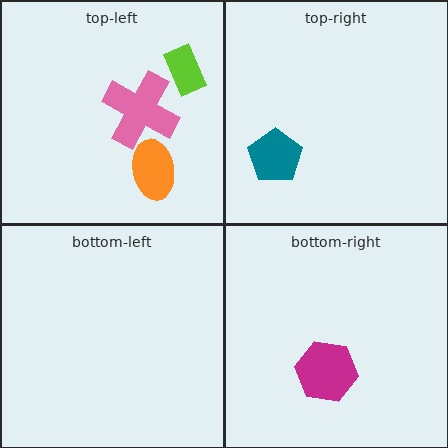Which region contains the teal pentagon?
The top-right region.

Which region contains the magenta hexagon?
The bottom-right region.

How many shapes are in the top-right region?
1.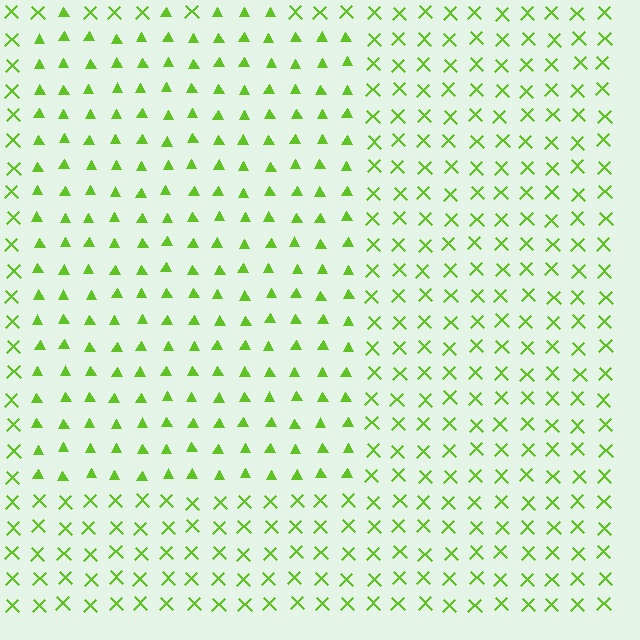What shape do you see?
I see a rectangle.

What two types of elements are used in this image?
The image uses triangles inside the rectangle region and X marks outside it.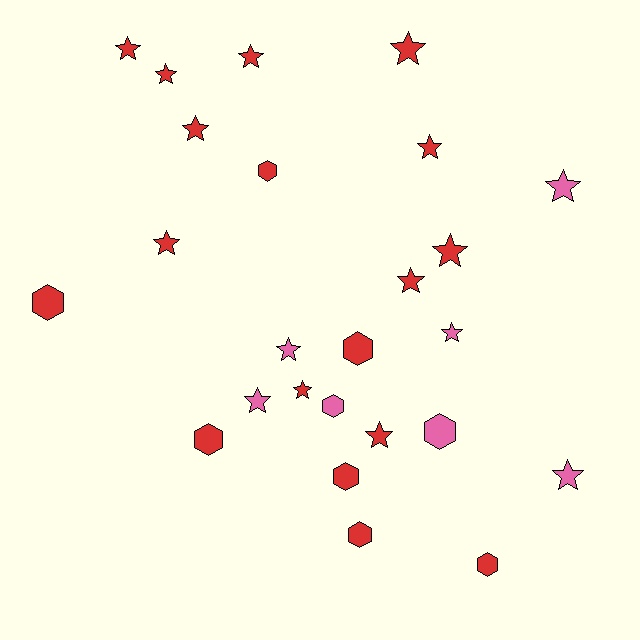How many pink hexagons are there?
There are 2 pink hexagons.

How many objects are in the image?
There are 25 objects.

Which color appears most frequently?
Red, with 18 objects.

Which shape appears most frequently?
Star, with 16 objects.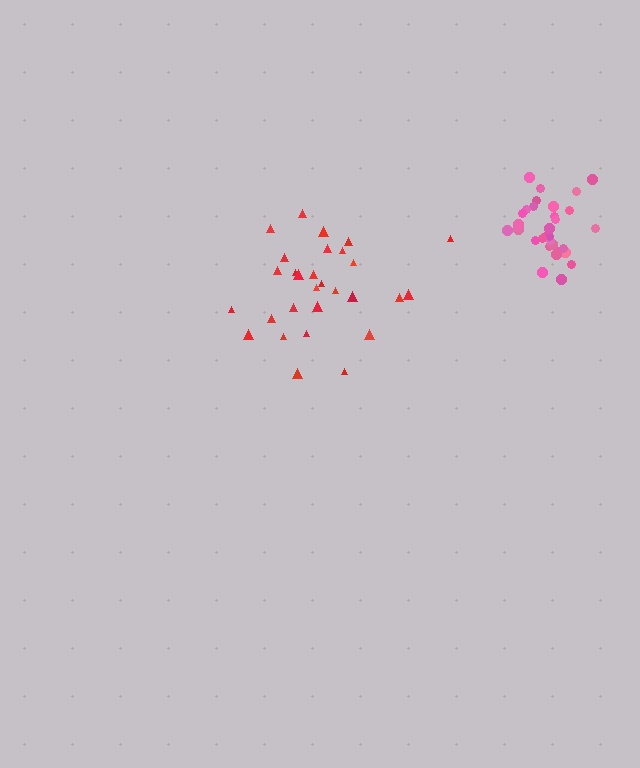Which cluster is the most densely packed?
Pink.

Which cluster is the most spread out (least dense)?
Red.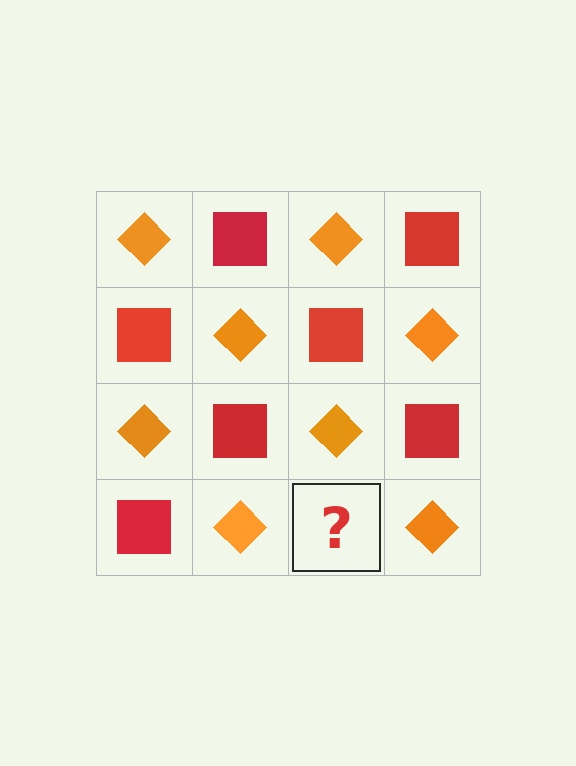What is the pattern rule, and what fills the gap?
The rule is that it alternates orange diamond and red square in a checkerboard pattern. The gap should be filled with a red square.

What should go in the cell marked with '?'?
The missing cell should contain a red square.